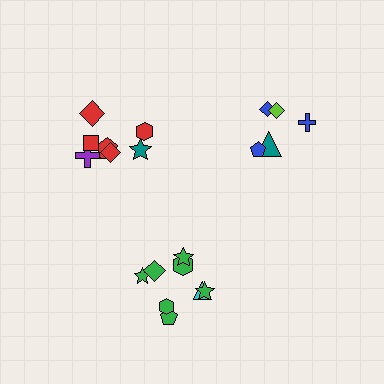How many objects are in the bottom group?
There are 8 objects.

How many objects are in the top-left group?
There are 7 objects.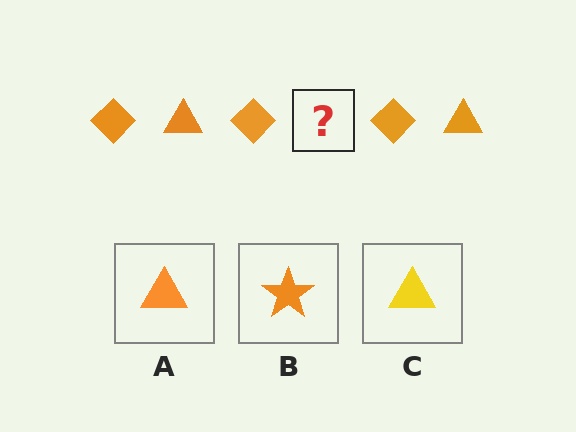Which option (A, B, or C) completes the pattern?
A.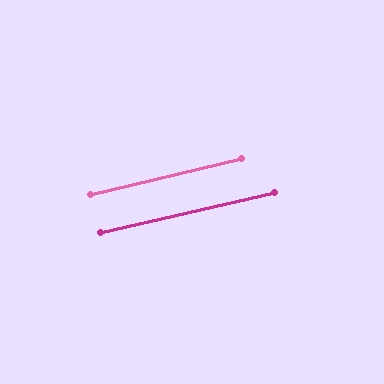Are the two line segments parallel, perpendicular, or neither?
Parallel — their directions differ by only 0.5°.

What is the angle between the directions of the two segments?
Approximately 0 degrees.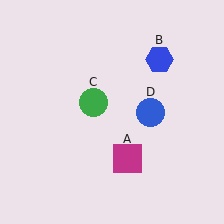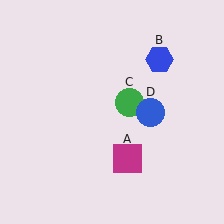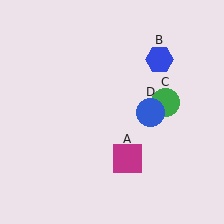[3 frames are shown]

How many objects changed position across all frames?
1 object changed position: green circle (object C).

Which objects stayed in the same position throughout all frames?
Magenta square (object A) and blue hexagon (object B) and blue circle (object D) remained stationary.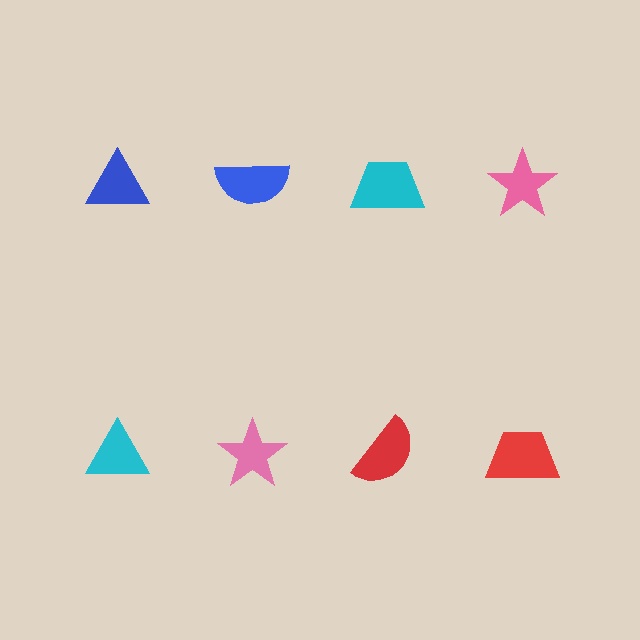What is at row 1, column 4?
A pink star.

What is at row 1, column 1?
A blue triangle.